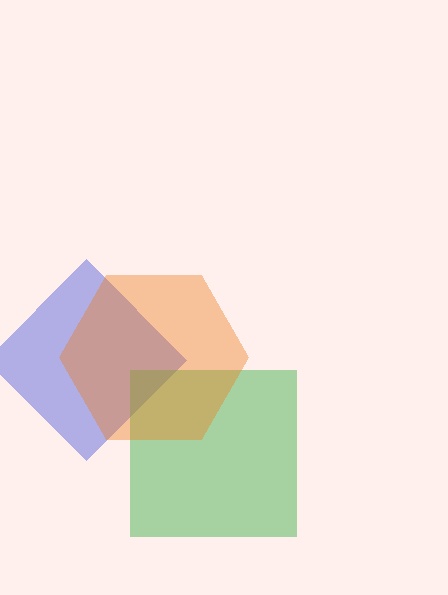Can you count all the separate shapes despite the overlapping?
Yes, there are 3 separate shapes.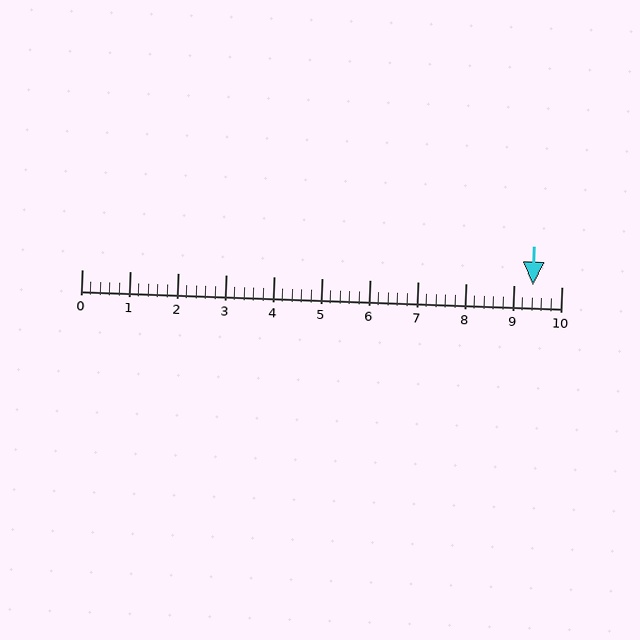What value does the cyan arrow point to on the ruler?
The cyan arrow points to approximately 9.4.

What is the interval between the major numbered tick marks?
The major tick marks are spaced 1 units apart.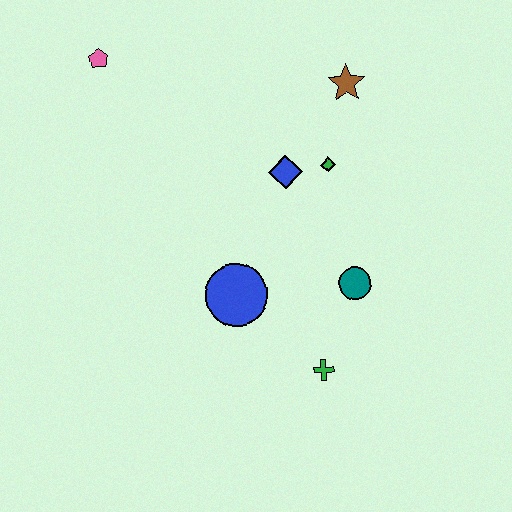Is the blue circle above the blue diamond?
No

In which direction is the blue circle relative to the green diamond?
The blue circle is below the green diamond.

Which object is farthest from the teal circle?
The pink pentagon is farthest from the teal circle.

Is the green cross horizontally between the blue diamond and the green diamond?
Yes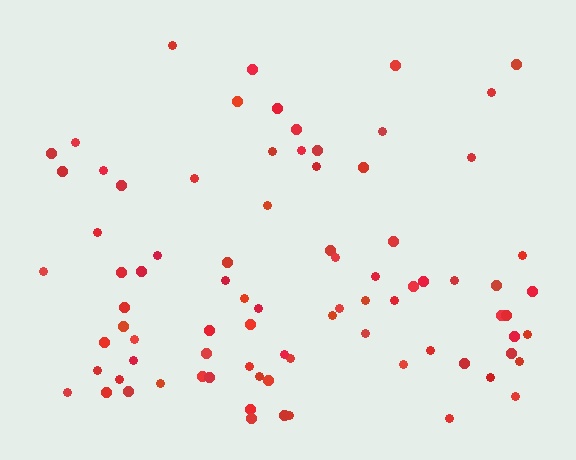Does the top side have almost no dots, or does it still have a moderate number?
Still a moderate number, just noticeably fewer than the bottom.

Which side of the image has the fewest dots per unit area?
The top.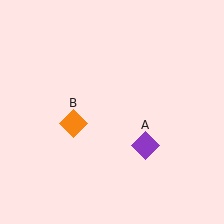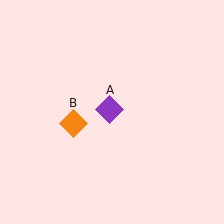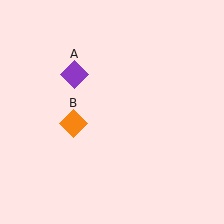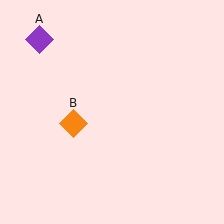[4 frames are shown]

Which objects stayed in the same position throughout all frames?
Orange diamond (object B) remained stationary.